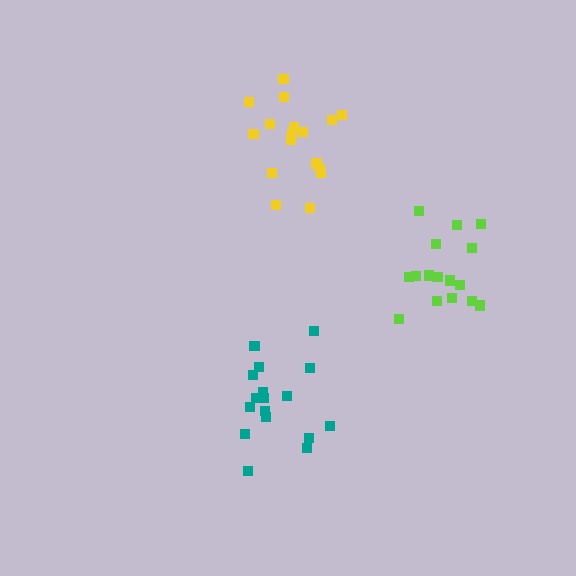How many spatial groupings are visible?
There are 3 spatial groupings.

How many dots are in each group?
Group 1: 17 dots, Group 2: 17 dots, Group 3: 16 dots (50 total).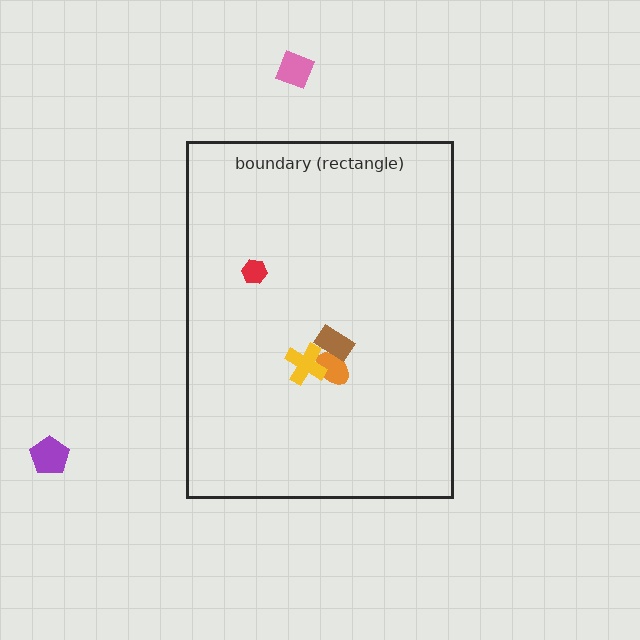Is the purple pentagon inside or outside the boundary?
Outside.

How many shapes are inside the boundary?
4 inside, 2 outside.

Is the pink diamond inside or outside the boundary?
Outside.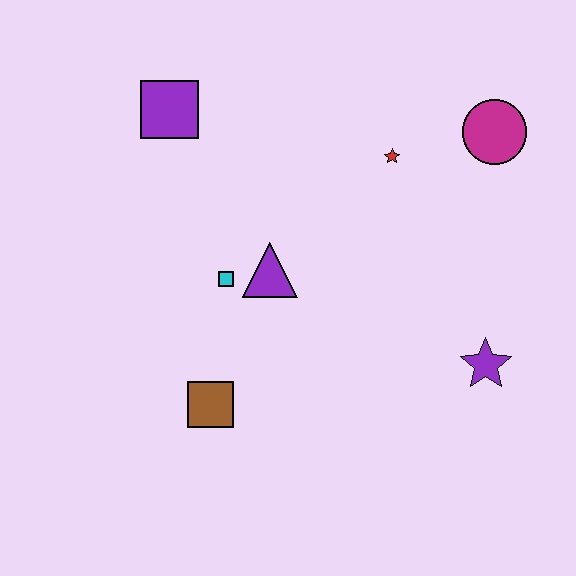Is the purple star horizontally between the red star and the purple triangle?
No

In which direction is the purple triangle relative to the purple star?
The purple triangle is to the left of the purple star.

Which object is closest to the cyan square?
The purple triangle is closest to the cyan square.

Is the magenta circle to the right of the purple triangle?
Yes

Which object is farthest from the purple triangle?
The magenta circle is farthest from the purple triangle.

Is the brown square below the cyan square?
Yes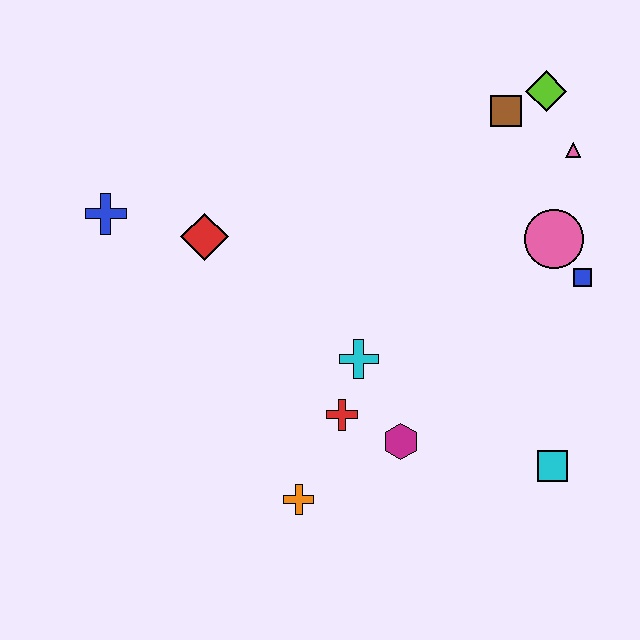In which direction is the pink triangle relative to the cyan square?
The pink triangle is above the cyan square.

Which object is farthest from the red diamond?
The cyan square is farthest from the red diamond.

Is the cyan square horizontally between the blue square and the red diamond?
Yes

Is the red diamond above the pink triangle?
No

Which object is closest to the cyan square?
The magenta hexagon is closest to the cyan square.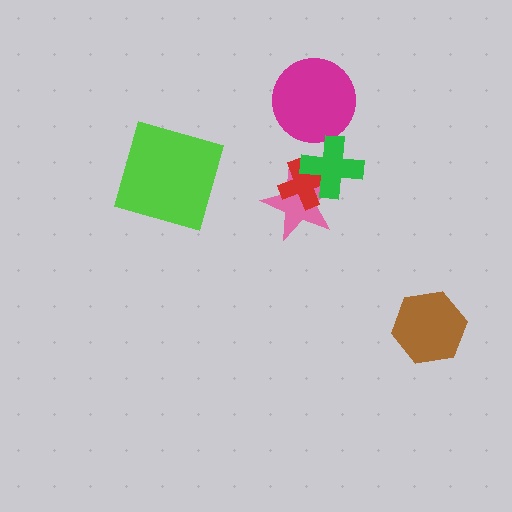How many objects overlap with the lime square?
0 objects overlap with the lime square.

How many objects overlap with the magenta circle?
0 objects overlap with the magenta circle.